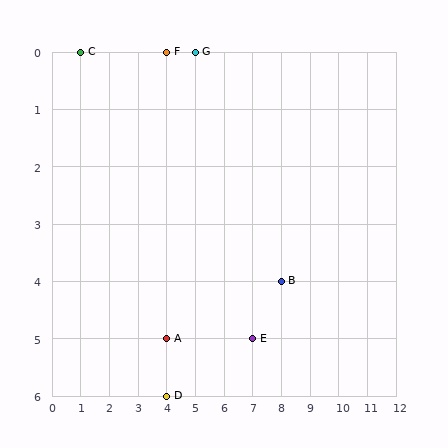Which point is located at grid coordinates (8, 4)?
Point B is at (8, 4).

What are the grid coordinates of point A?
Point A is at grid coordinates (4, 5).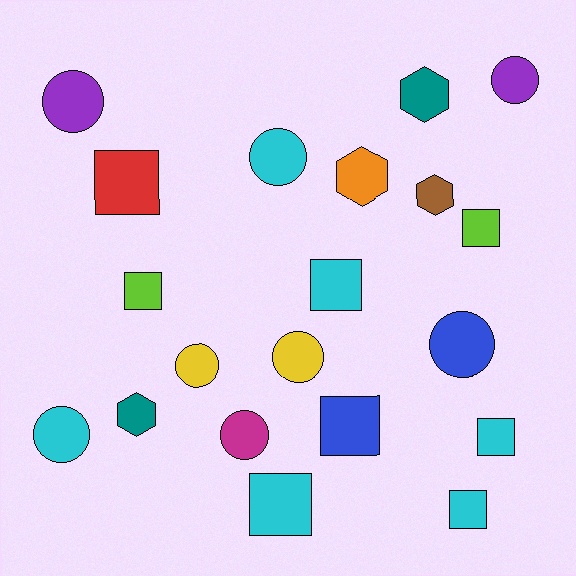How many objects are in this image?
There are 20 objects.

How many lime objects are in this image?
There are 2 lime objects.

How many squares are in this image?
There are 8 squares.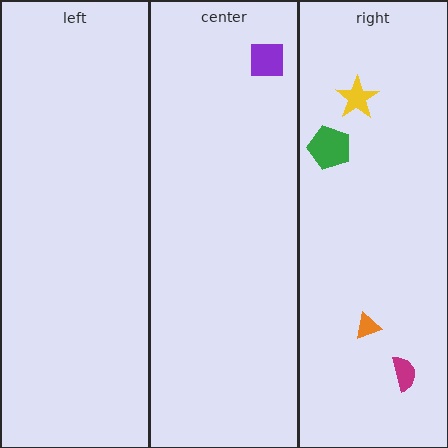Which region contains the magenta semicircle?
The right region.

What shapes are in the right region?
The orange triangle, the yellow star, the green pentagon, the magenta semicircle.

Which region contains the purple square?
The center region.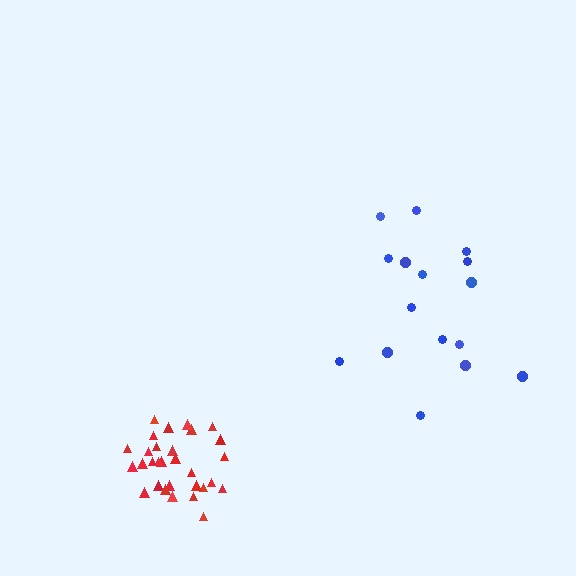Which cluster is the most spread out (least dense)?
Blue.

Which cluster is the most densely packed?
Red.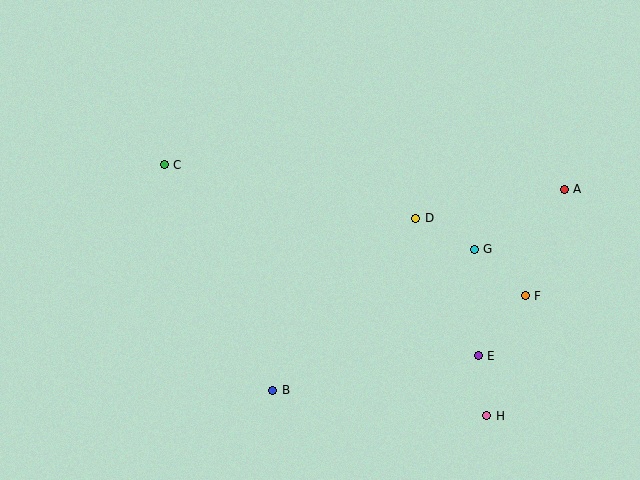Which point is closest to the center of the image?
Point D at (416, 218) is closest to the center.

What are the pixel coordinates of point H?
Point H is at (487, 416).